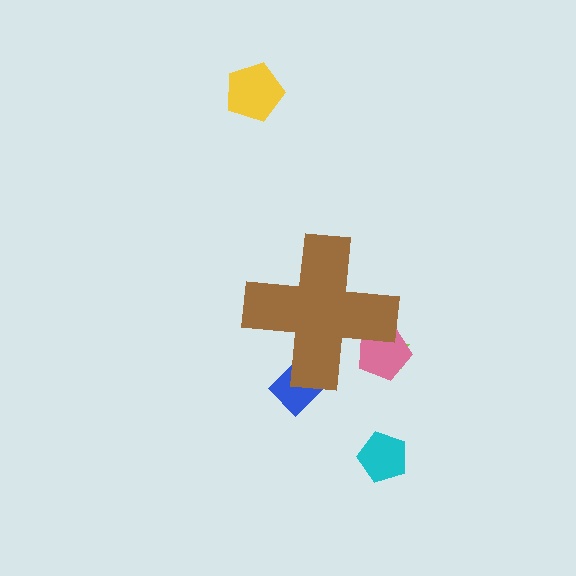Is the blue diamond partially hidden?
Yes, the blue diamond is partially hidden behind the brown cross.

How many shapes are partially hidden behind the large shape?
3 shapes are partially hidden.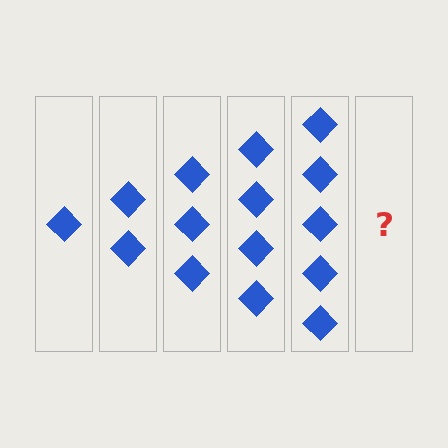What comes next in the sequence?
The next element should be 6 diamonds.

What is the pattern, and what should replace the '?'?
The pattern is that each step adds one more diamond. The '?' should be 6 diamonds.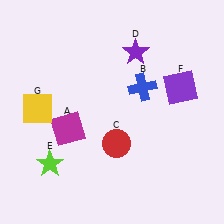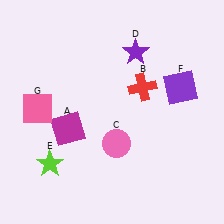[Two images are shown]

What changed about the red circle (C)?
In Image 1, C is red. In Image 2, it changed to pink.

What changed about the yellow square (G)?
In Image 1, G is yellow. In Image 2, it changed to pink.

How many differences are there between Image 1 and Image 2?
There are 3 differences between the two images.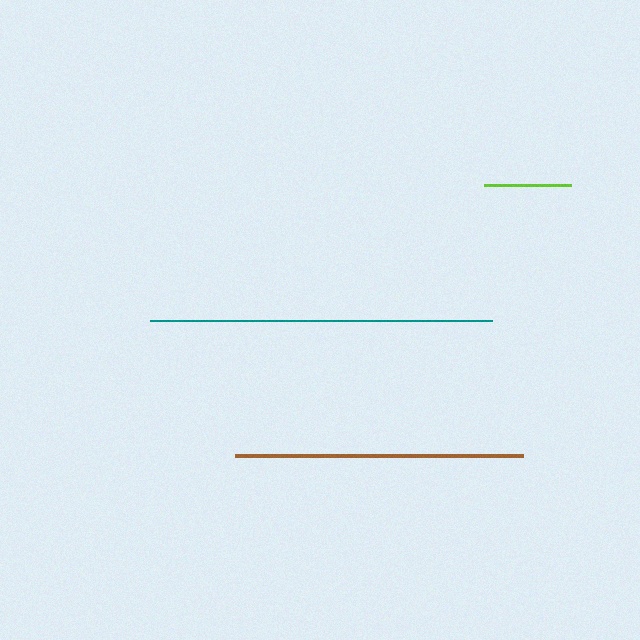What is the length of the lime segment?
The lime segment is approximately 87 pixels long.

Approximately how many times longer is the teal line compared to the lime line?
The teal line is approximately 3.9 times the length of the lime line.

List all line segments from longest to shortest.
From longest to shortest: teal, brown, lime.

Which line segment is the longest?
The teal line is the longest at approximately 342 pixels.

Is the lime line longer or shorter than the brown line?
The brown line is longer than the lime line.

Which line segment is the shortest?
The lime line is the shortest at approximately 87 pixels.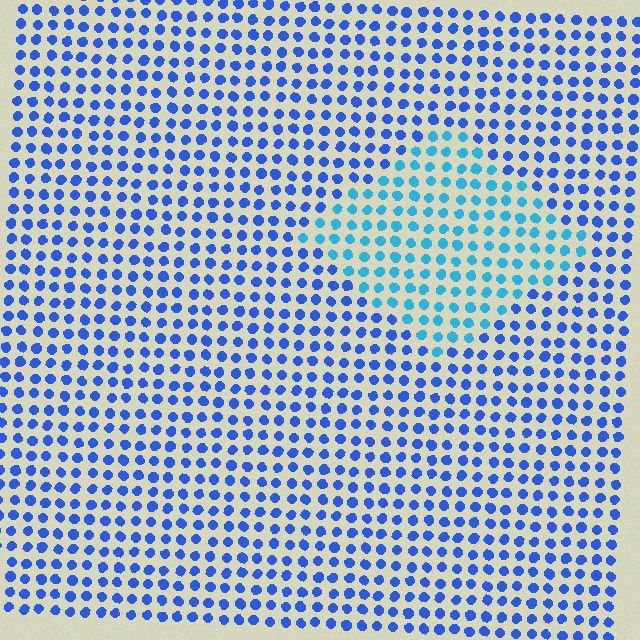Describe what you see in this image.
The image is filled with small blue elements in a uniform arrangement. A diamond-shaped region is visible where the elements are tinted to a slightly different hue, forming a subtle color boundary.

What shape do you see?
I see a diamond.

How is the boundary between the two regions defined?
The boundary is defined purely by a slight shift in hue (about 31 degrees). Spacing, size, and orientation are identical on both sides.